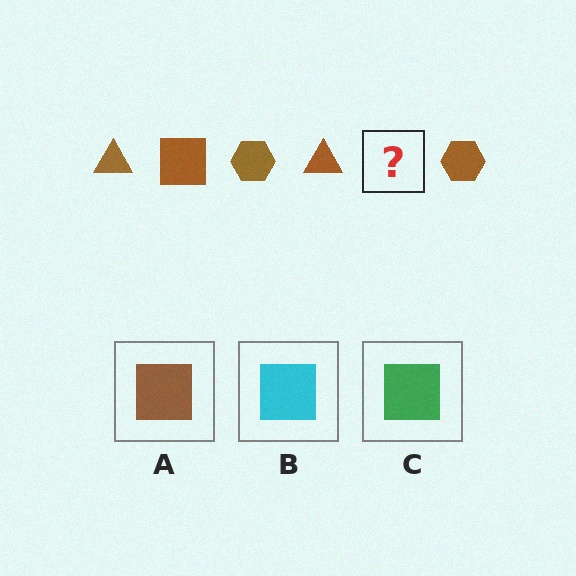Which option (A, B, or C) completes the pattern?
A.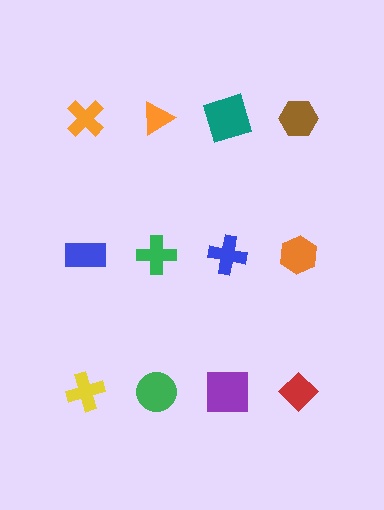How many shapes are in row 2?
4 shapes.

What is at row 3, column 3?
A purple square.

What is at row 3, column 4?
A red diamond.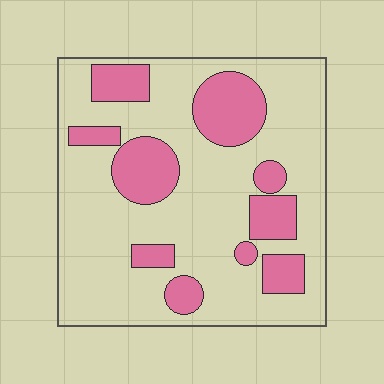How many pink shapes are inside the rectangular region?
10.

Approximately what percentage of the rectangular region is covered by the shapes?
Approximately 25%.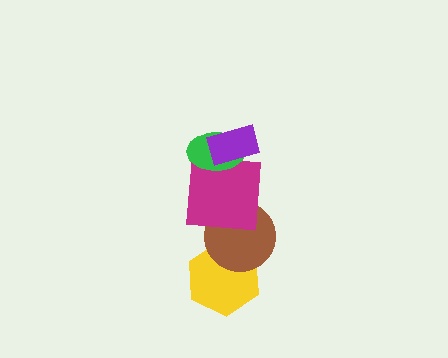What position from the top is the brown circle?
The brown circle is 4th from the top.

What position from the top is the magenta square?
The magenta square is 3rd from the top.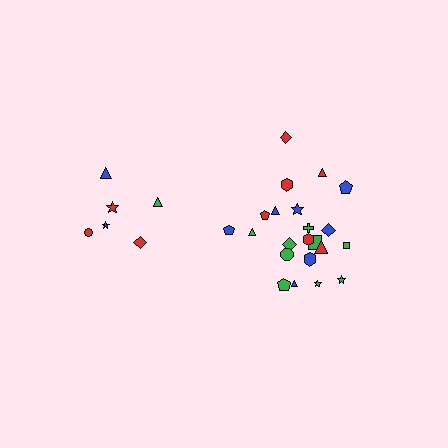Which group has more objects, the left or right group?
The right group.